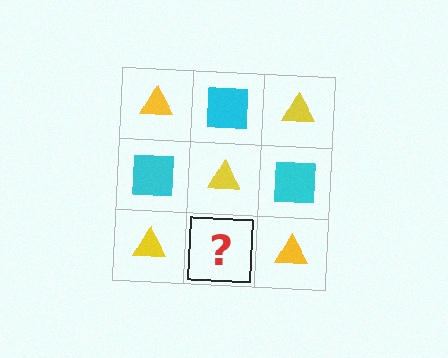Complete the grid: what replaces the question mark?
The question mark should be replaced with a cyan square.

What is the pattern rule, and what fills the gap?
The rule is that it alternates yellow triangle and cyan square in a checkerboard pattern. The gap should be filled with a cyan square.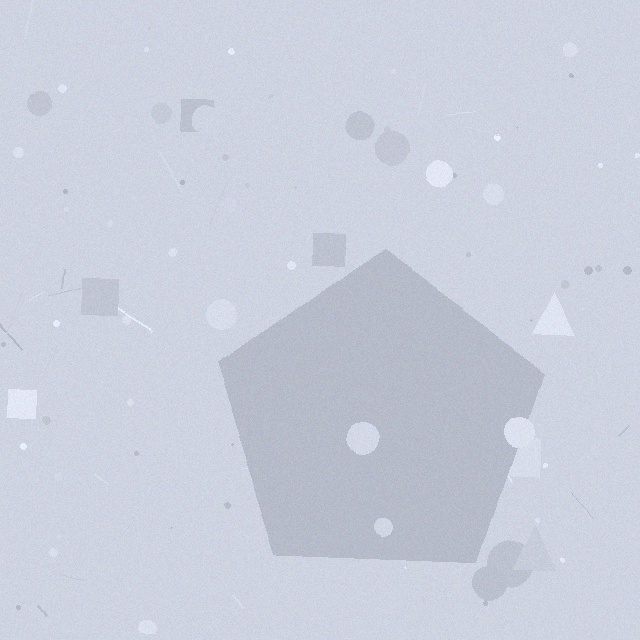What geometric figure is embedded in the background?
A pentagon is embedded in the background.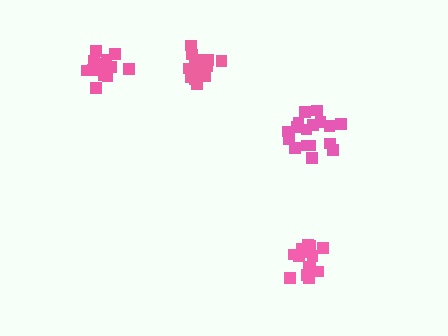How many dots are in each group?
Group 1: 17 dots, Group 2: 14 dots, Group 3: 17 dots, Group 4: 15 dots (63 total).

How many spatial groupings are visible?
There are 4 spatial groupings.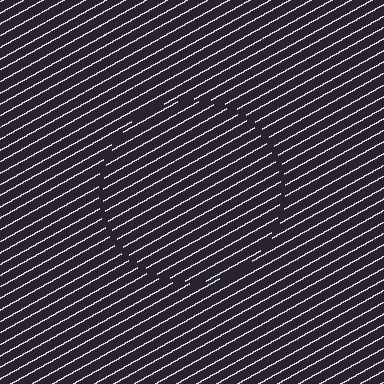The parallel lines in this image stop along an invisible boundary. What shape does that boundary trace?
An illusory circle. The interior of the shape contains the same grating, shifted by half a period — the contour is defined by the phase discontinuity where line-ends from the inner and outer gratings abut.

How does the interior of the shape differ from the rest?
The interior of the shape contains the same grating, shifted by half a period — the contour is defined by the phase discontinuity where line-ends from the inner and outer gratings abut.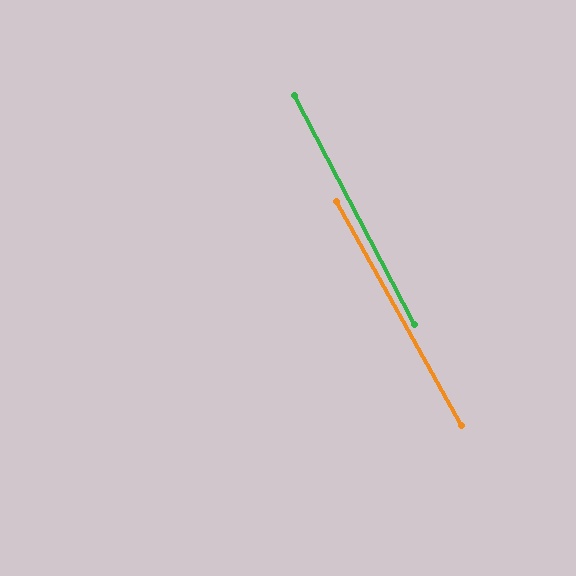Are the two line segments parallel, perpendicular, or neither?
Parallel — their directions differ by only 1.5°.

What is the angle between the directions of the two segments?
Approximately 1 degree.